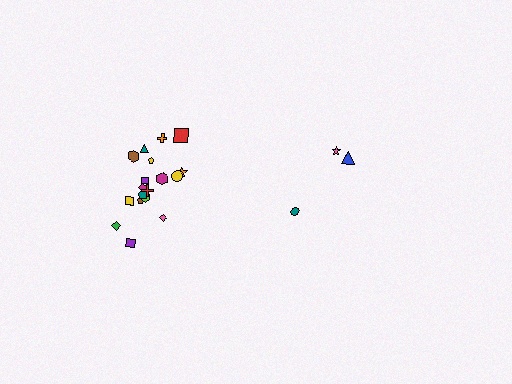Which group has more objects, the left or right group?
The left group.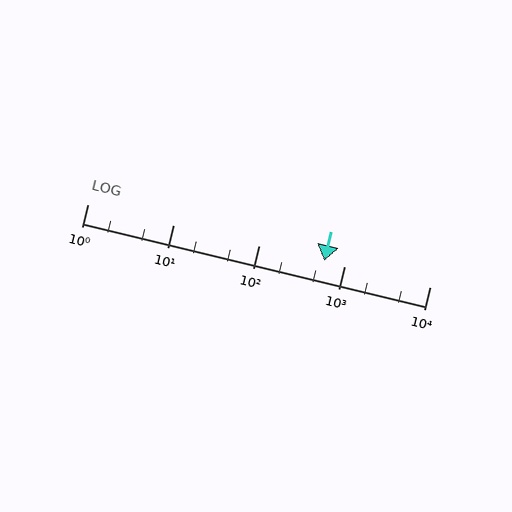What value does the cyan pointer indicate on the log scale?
The pointer indicates approximately 580.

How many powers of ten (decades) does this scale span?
The scale spans 4 decades, from 1 to 10000.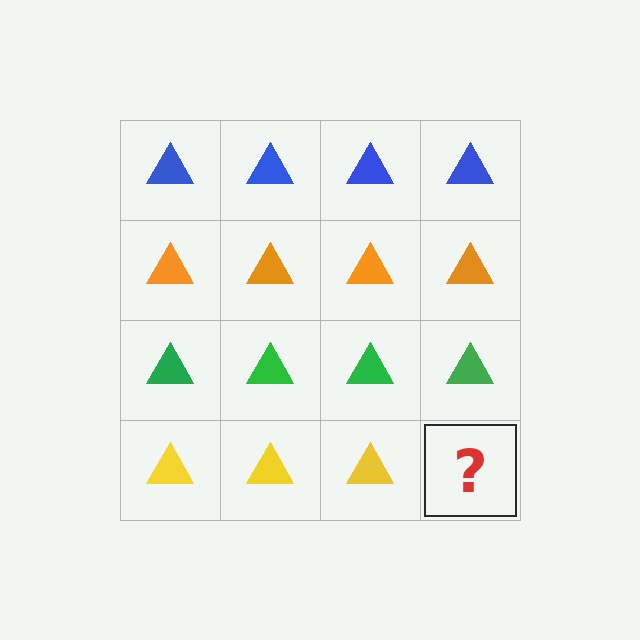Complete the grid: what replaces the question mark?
The question mark should be replaced with a yellow triangle.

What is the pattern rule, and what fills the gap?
The rule is that each row has a consistent color. The gap should be filled with a yellow triangle.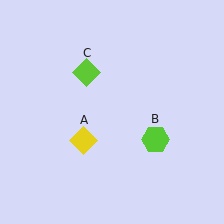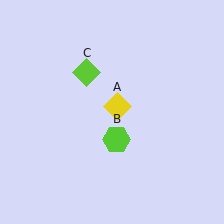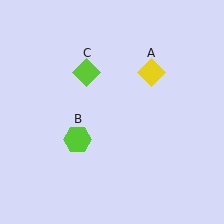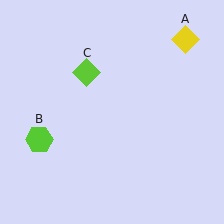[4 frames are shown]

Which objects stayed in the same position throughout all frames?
Lime diamond (object C) remained stationary.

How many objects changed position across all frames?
2 objects changed position: yellow diamond (object A), lime hexagon (object B).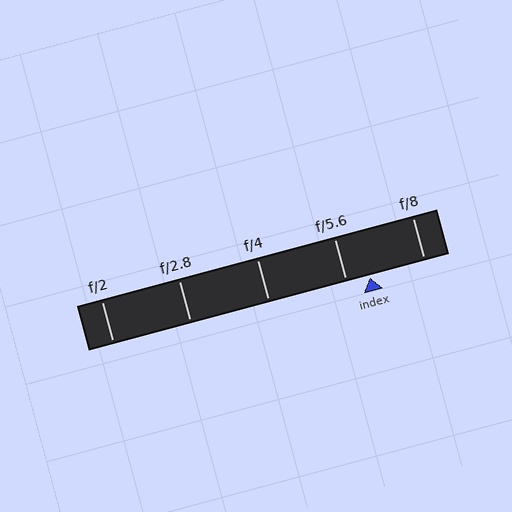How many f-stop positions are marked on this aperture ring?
There are 5 f-stop positions marked.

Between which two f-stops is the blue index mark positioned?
The index mark is between f/5.6 and f/8.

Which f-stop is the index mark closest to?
The index mark is closest to f/5.6.